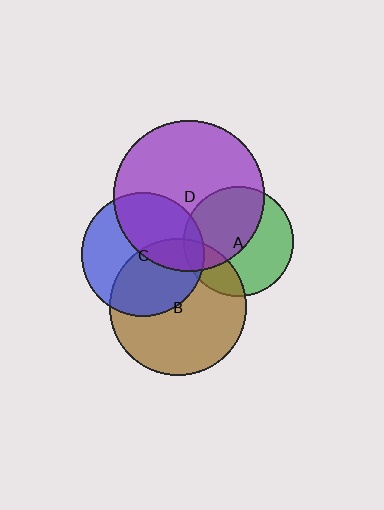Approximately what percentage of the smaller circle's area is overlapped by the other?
Approximately 50%.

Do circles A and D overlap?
Yes.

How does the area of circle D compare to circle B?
Approximately 1.2 times.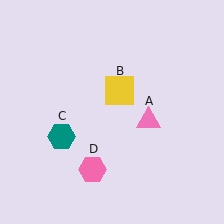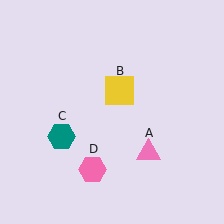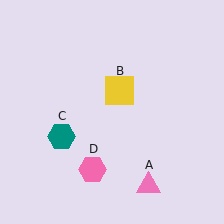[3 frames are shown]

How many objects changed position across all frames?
1 object changed position: pink triangle (object A).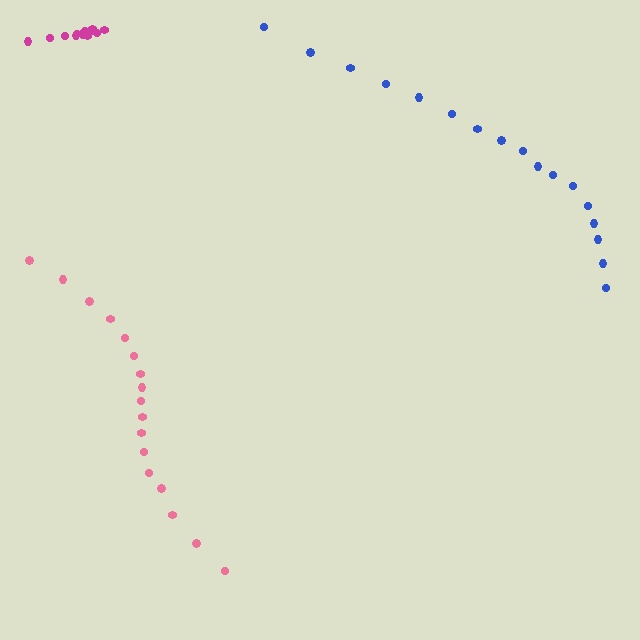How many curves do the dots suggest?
There are 3 distinct paths.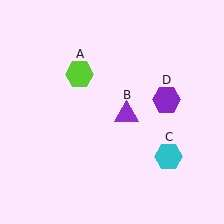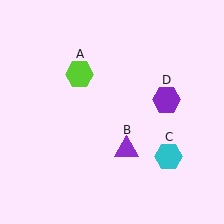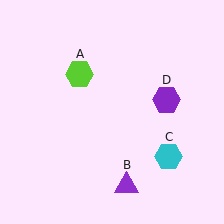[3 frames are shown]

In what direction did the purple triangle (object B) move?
The purple triangle (object B) moved down.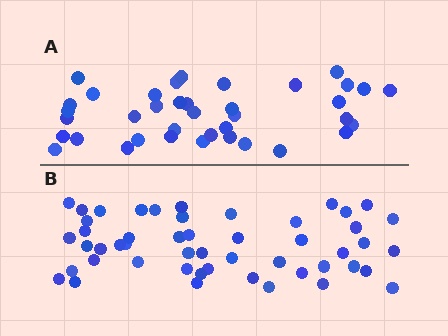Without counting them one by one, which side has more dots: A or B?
Region B (the bottom region) has more dots.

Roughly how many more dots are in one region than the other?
Region B has roughly 12 or so more dots than region A.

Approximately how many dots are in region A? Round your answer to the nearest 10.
About 40 dots. (The exact count is 38, which rounds to 40.)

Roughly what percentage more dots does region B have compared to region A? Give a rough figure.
About 30% more.